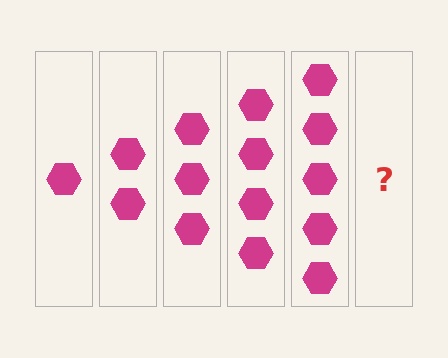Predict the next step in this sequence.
The next step is 6 hexagons.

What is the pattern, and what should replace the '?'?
The pattern is that each step adds one more hexagon. The '?' should be 6 hexagons.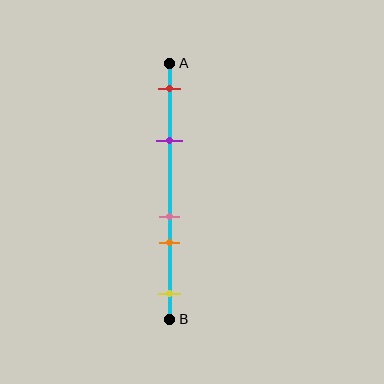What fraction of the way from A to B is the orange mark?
The orange mark is approximately 70% (0.7) of the way from A to B.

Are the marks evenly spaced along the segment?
No, the marks are not evenly spaced.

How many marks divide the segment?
There are 5 marks dividing the segment.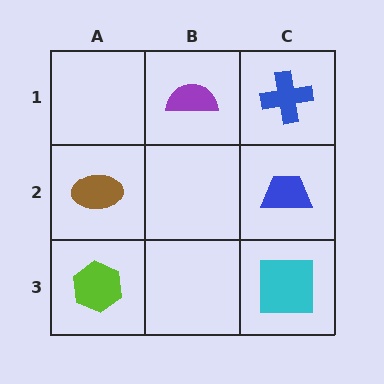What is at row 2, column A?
A brown ellipse.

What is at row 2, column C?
A blue trapezoid.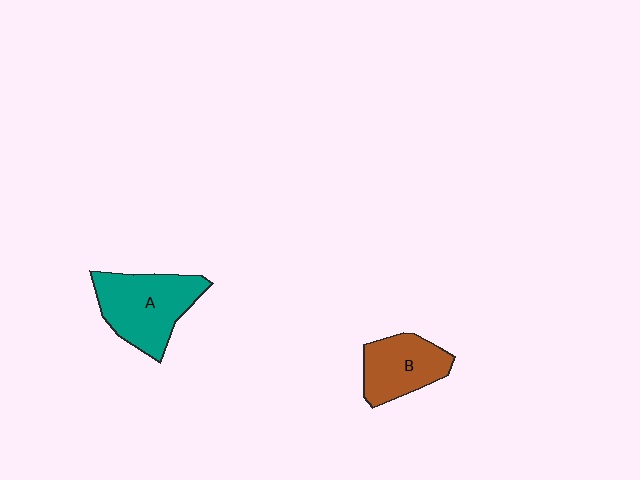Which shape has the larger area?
Shape A (teal).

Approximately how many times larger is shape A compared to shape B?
Approximately 1.4 times.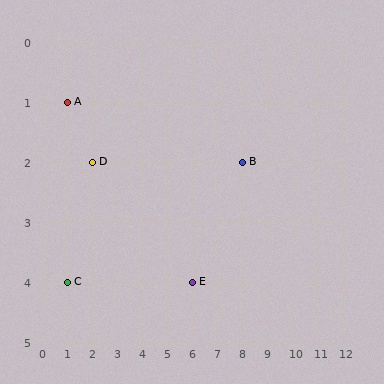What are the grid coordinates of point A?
Point A is at grid coordinates (1, 1).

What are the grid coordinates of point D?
Point D is at grid coordinates (2, 2).